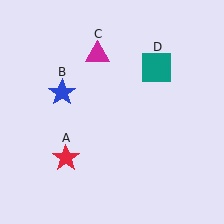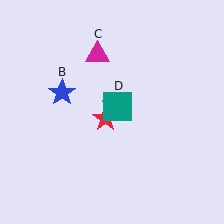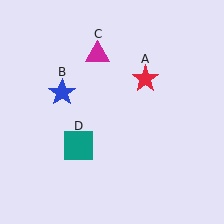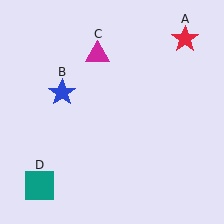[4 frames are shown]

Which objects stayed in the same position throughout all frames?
Blue star (object B) and magenta triangle (object C) remained stationary.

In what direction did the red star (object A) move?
The red star (object A) moved up and to the right.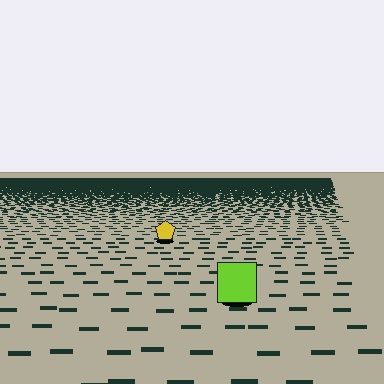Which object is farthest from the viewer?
The yellow pentagon is farthest from the viewer. It appears smaller and the ground texture around it is denser.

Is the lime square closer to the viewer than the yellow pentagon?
Yes. The lime square is closer — you can tell from the texture gradient: the ground texture is coarser near it.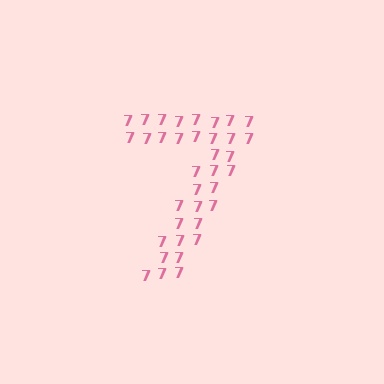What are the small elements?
The small elements are digit 7's.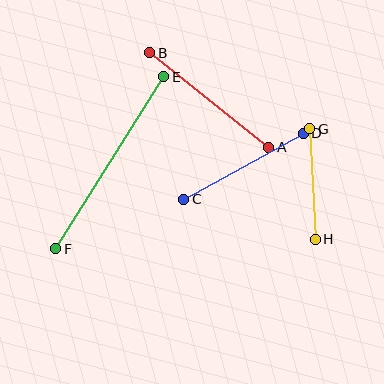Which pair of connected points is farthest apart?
Points E and F are farthest apart.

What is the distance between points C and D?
The distance is approximately 137 pixels.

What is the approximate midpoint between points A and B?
The midpoint is at approximately (209, 100) pixels.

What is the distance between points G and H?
The distance is approximately 111 pixels.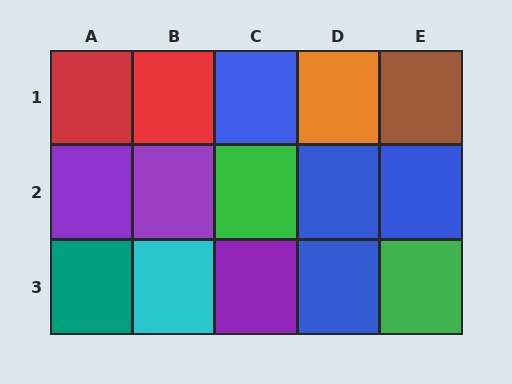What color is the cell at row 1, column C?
Blue.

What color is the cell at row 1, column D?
Orange.